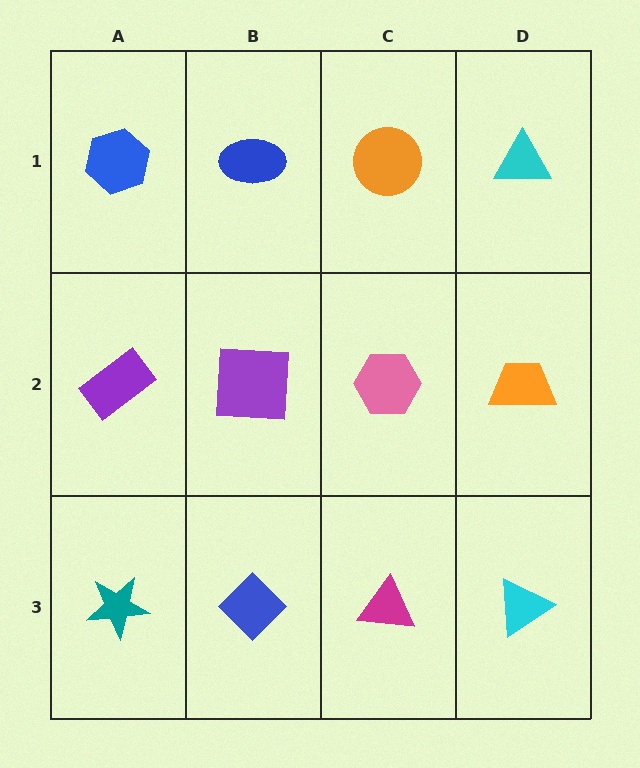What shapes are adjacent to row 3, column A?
A purple rectangle (row 2, column A), a blue diamond (row 3, column B).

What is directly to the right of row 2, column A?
A purple square.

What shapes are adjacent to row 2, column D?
A cyan triangle (row 1, column D), a cyan triangle (row 3, column D), a pink hexagon (row 2, column C).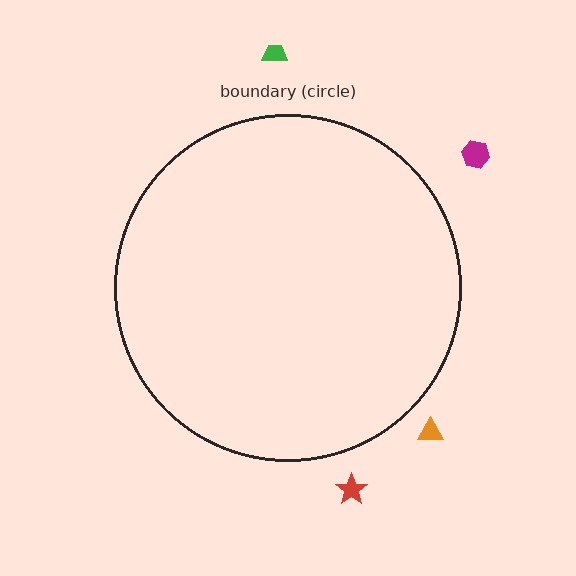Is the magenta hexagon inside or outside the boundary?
Outside.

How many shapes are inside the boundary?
0 inside, 4 outside.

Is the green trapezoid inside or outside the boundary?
Outside.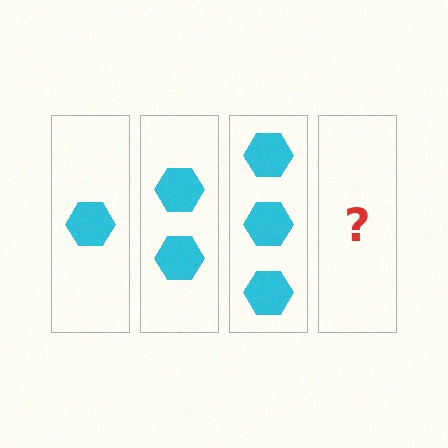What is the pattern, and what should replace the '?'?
The pattern is that each step adds one more hexagon. The '?' should be 4 hexagons.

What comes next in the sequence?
The next element should be 4 hexagons.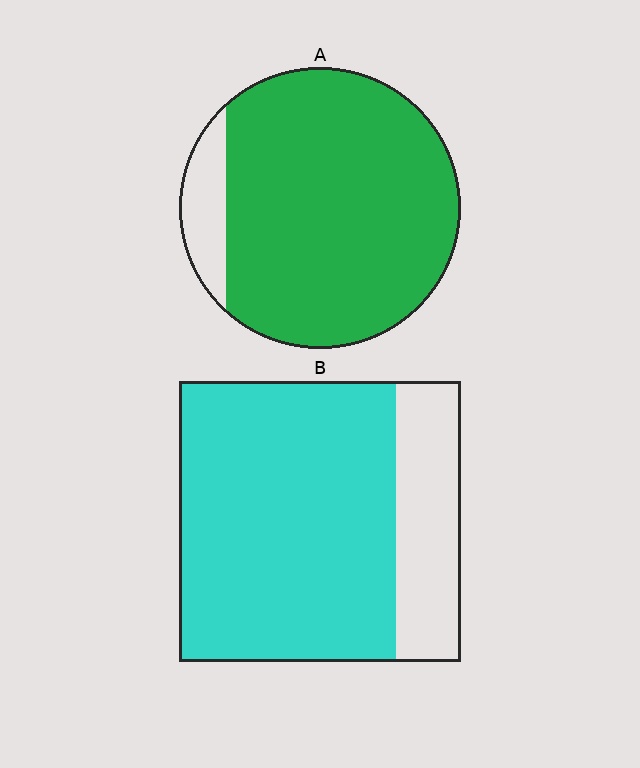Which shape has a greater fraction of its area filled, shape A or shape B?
Shape A.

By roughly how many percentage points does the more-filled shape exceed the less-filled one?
By roughly 10 percentage points (A over B).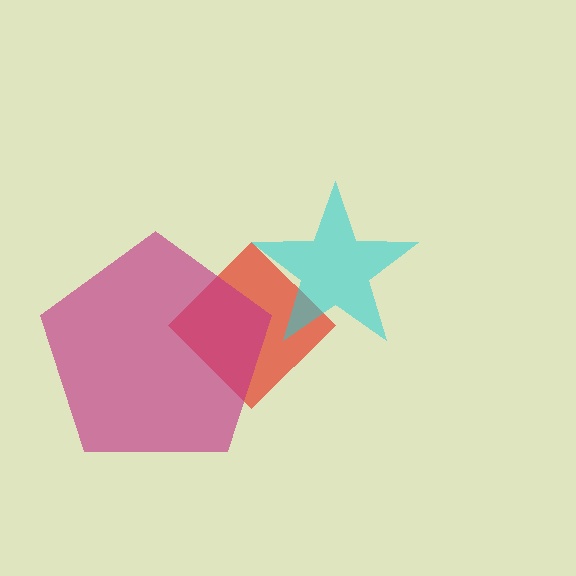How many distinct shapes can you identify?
There are 3 distinct shapes: a red diamond, a magenta pentagon, a cyan star.